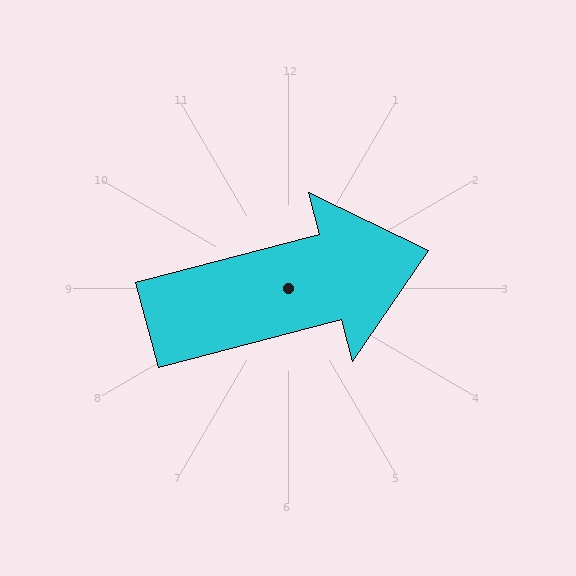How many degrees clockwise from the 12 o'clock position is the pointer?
Approximately 75 degrees.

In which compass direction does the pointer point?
East.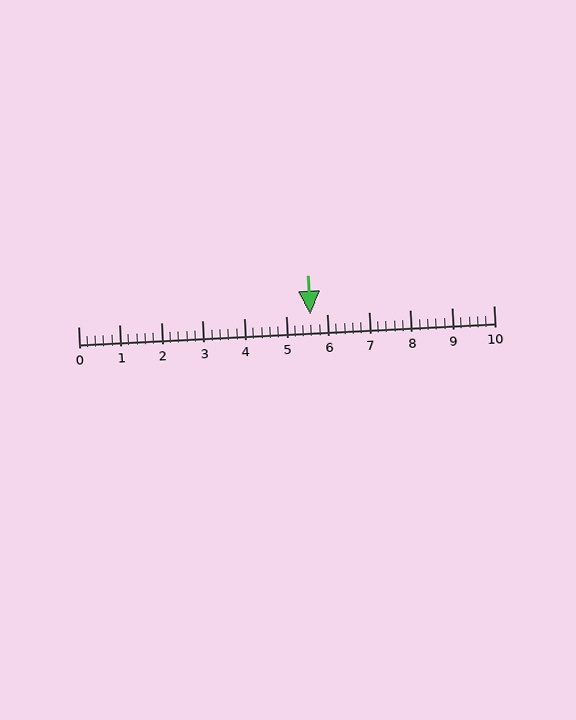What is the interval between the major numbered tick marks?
The major tick marks are spaced 1 units apart.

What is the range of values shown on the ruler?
The ruler shows values from 0 to 10.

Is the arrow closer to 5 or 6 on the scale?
The arrow is closer to 6.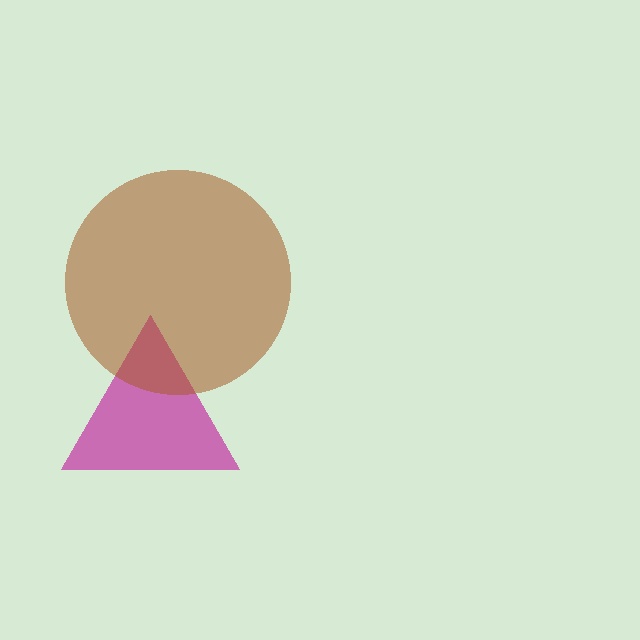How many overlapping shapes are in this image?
There are 2 overlapping shapes in the image.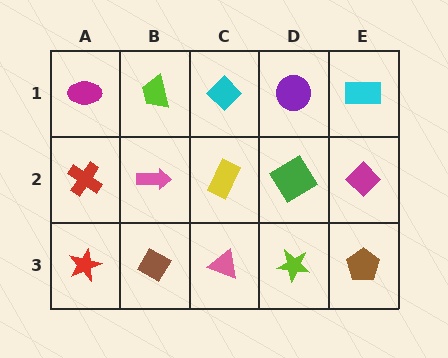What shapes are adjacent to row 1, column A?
A red cross (row 2, column A), a lime trapezoid (row 1, column B).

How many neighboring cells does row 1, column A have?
2.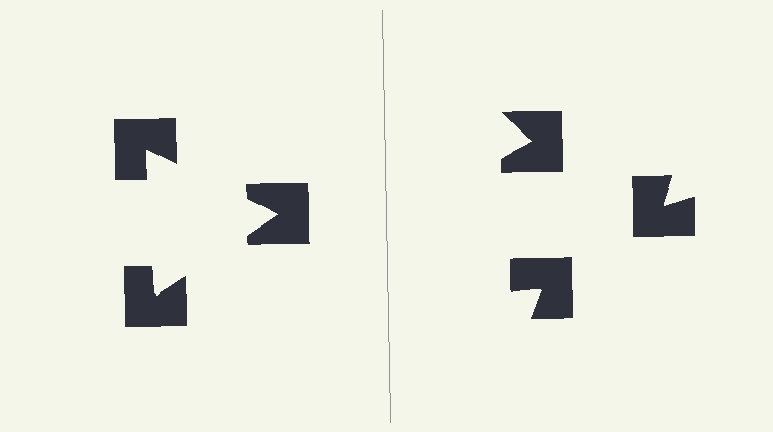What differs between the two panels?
The notched squares are positioned identically on both sides; only the wedge orientations differ. On the left they align to a triangle; on the right they are misaligned.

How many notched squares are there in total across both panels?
6 — 3 on each side.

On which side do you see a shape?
An illusory triangle appears on the left side. On the right side the wedge cuts are rotated, so no coherent shape forms.